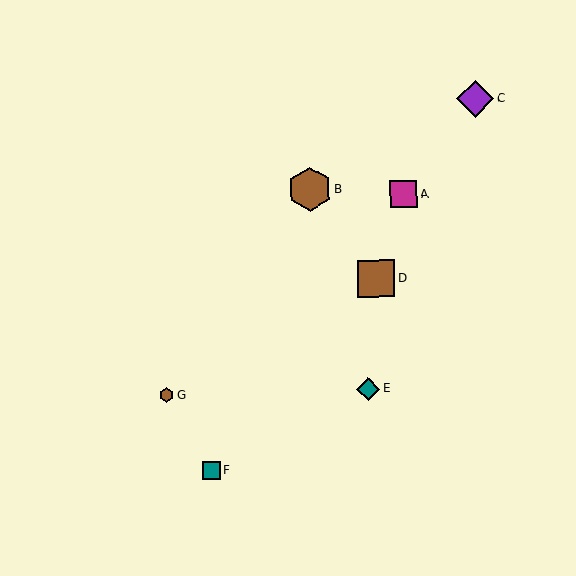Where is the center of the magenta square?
The center of the magenta square is at (404, 194).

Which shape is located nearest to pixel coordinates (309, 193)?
The brown hexagon (labeled B) at (310, 189) is nearest to that location.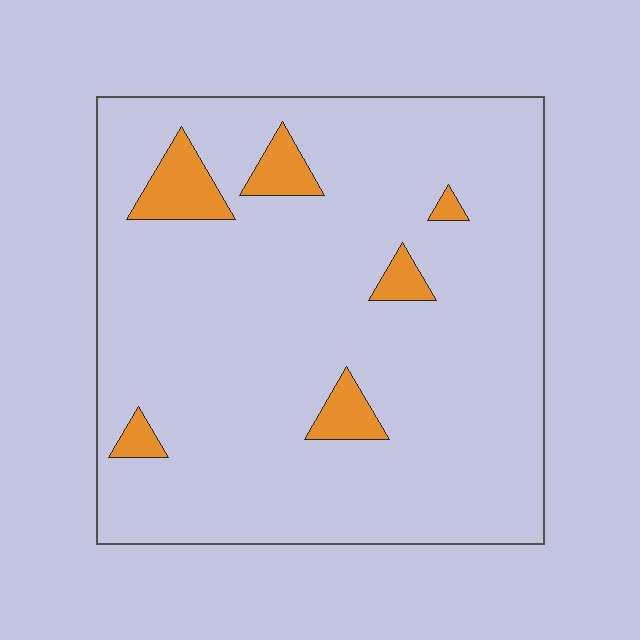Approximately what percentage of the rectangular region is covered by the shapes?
Approximately 10%.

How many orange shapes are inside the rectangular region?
6.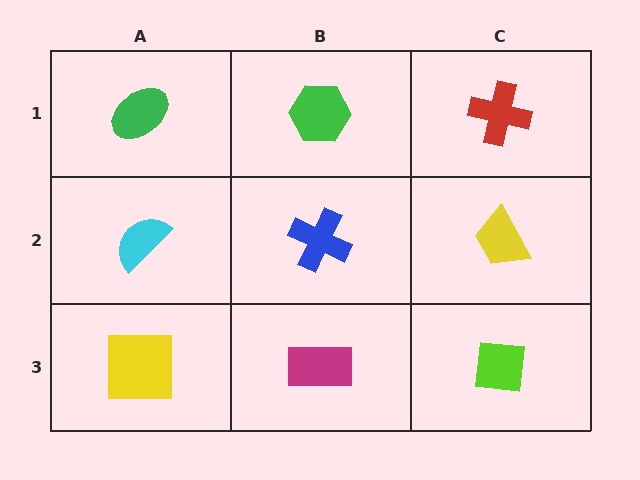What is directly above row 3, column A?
A cyan semicircle.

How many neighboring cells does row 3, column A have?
2.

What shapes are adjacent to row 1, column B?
A blue cross (row 2, column B), a green ellipse (row 1, column A), a red cross (row 1, column C).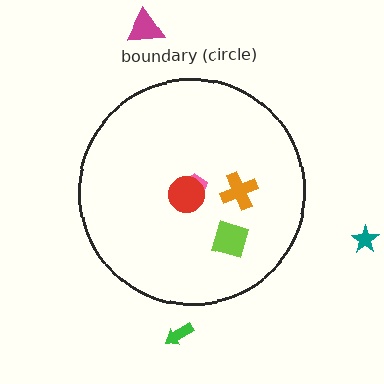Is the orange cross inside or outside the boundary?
Inside.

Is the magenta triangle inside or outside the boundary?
Outside.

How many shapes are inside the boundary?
4 inside, 3 outside.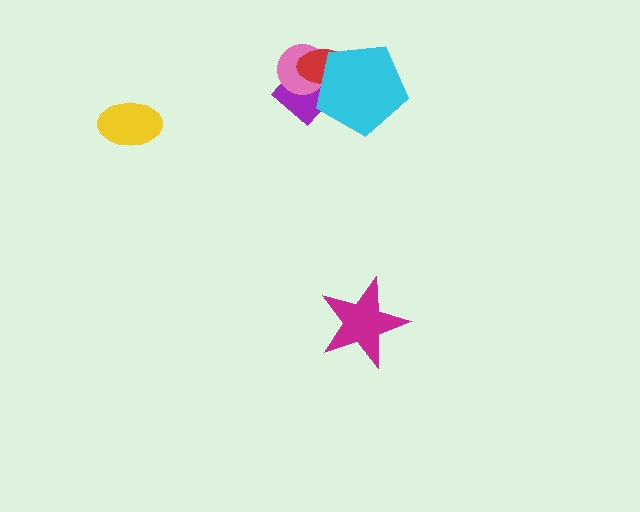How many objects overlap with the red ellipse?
3 objects overlap with the red ellipse.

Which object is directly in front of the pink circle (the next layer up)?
The red ellipse is directly in front of the pink circle.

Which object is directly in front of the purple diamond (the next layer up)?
The pink circle is directly in front of the purple diamond.